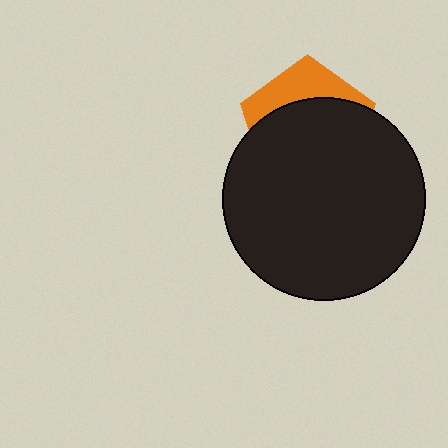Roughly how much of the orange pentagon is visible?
A small part of it is visible (roughly 30%).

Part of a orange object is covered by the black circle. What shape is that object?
It is a pentagon.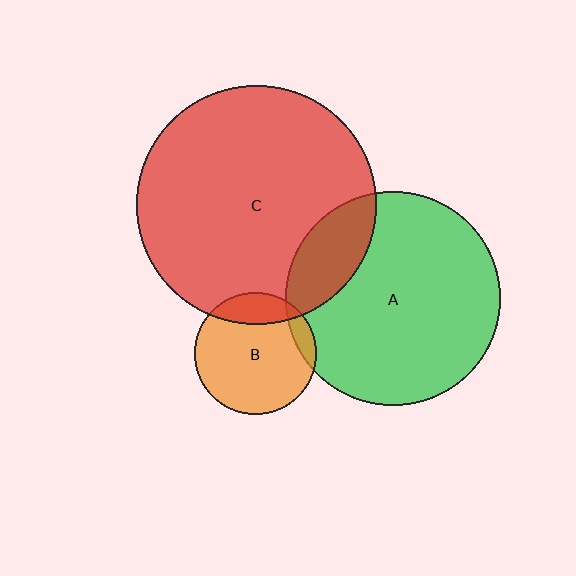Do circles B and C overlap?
Yes.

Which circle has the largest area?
Circle C (red).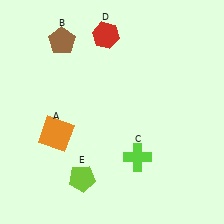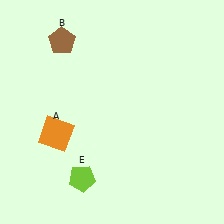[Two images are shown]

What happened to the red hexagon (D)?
The red hexagon (D) was removed in Image 2. It was in the top-left area of Image 1.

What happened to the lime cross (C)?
The lime cross (C) was removed in Image 2. It was in the bottom-right area of Image 1.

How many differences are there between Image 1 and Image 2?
There are 2 differences between the two images.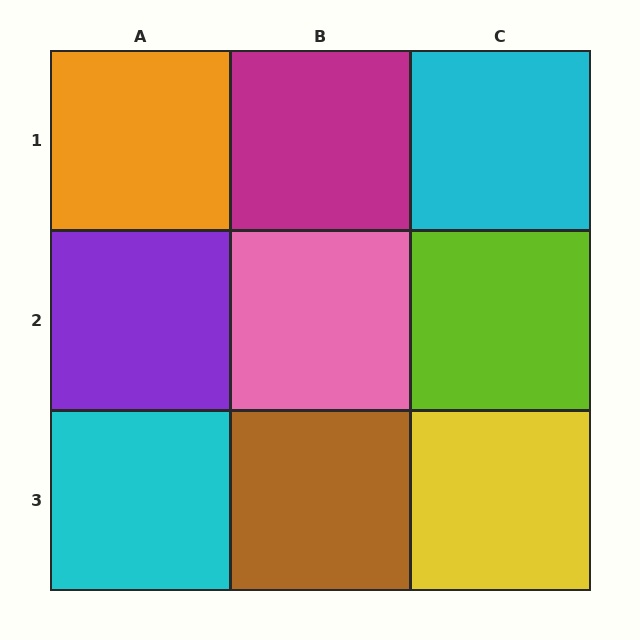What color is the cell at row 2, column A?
Purple.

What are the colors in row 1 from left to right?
Orange, magenta, cyan.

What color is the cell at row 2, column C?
Lime.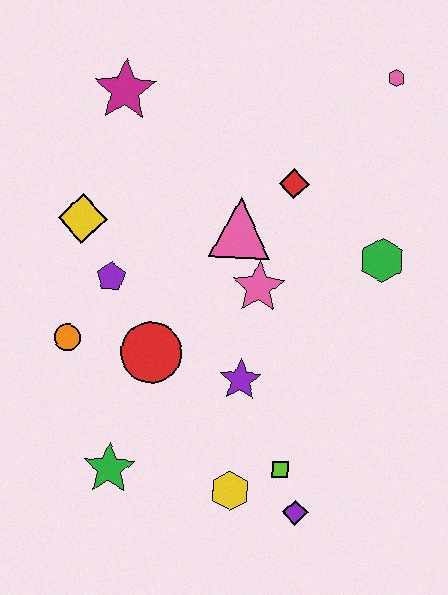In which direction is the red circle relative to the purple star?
The red circle is to the left of the purple star.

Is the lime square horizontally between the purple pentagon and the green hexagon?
Yes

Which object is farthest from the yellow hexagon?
The pink hexagon is farthest from the yellow hexagon.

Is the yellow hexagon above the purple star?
No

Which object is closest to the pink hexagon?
The red diamond is closest to the pink hexagon.